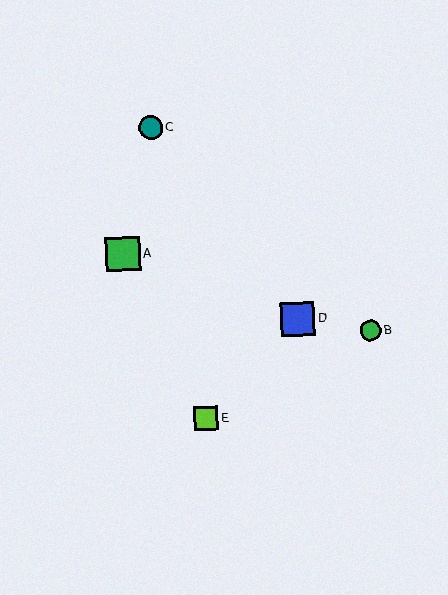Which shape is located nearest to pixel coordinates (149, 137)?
The teal circle (labeled C) at (151, 128) is nearest to that location.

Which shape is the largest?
The blue square (labeled D) is the largest.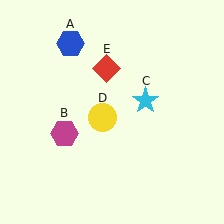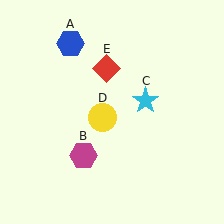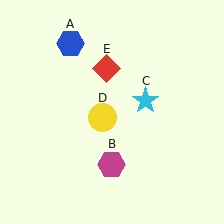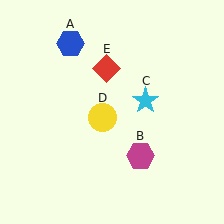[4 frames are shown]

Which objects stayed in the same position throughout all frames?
Blue hexagon (object A) and cyan star (object C) and yellow circle (object D) and red diamond (object E) remained stationary.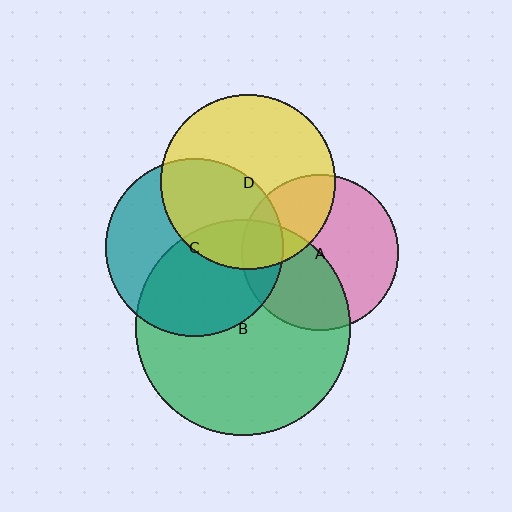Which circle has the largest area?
Circle B (green).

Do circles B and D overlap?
Yes.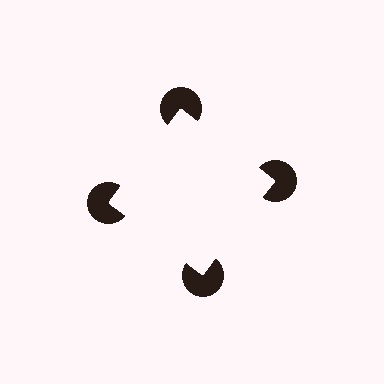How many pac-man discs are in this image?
There are 4 — one at each vertex of the illusory square.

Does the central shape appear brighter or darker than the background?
It typically appears slightly brighter than the background, even though no actual brightness change is drawn.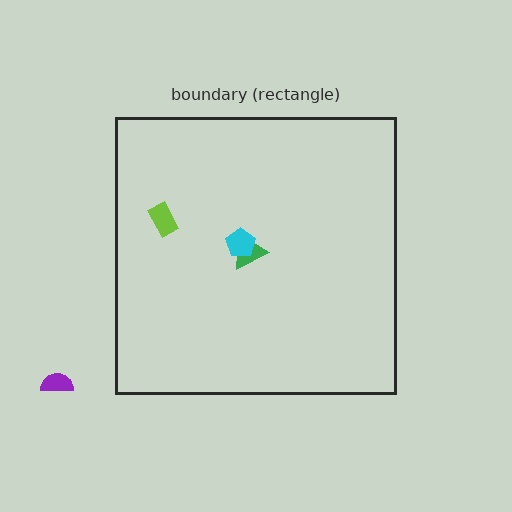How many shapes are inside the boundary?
3 inside, 1 outside.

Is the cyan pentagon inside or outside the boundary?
Inside.